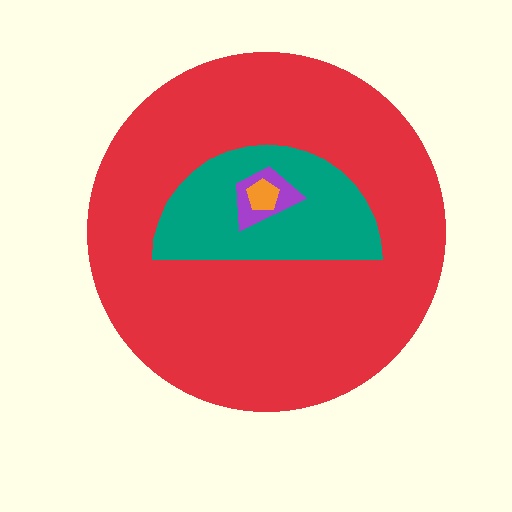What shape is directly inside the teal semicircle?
The purple trapezoid.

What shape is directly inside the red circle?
The teal semicircle.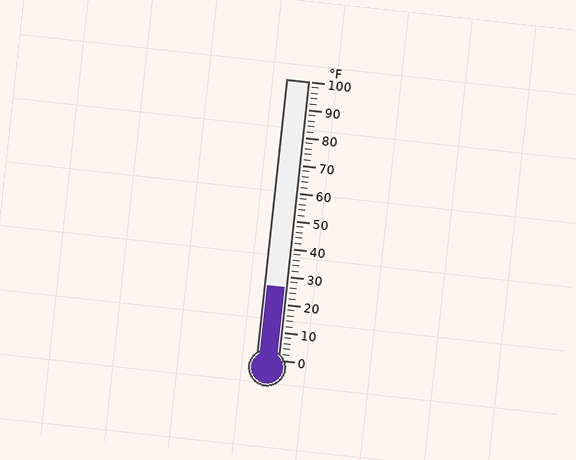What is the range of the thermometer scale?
The thermometer scale ranges from 0°F to 100°F.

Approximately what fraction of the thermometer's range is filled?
The thermometer is filled to approximately 25% of its range.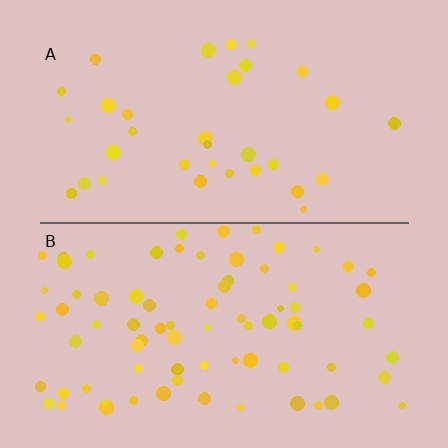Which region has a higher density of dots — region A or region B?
B (the bottom).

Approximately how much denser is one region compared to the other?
Approximately 2.3× — region B over region A.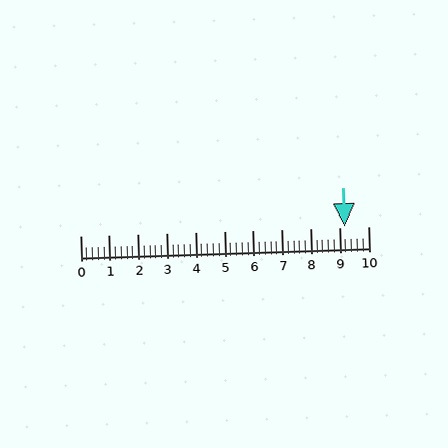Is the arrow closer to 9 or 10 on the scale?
The arrow is closer to 9.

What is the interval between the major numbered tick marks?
The major tick marks are spaced 1 units apart.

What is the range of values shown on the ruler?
The ruler shows values from 0 to 10.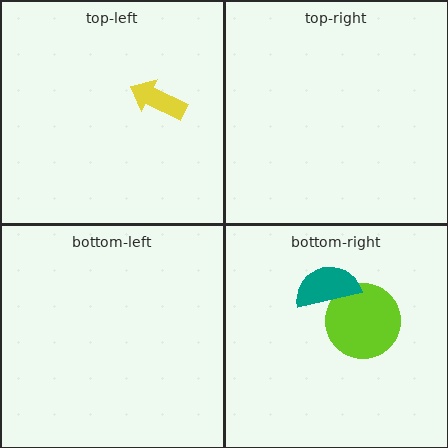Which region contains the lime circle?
The bottom-right region.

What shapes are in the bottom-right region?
The lime circle, the teal semicircle.